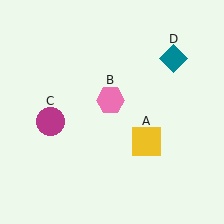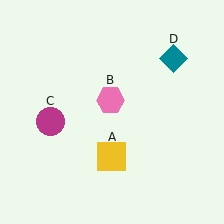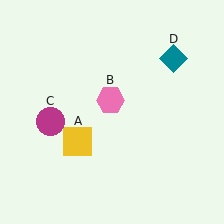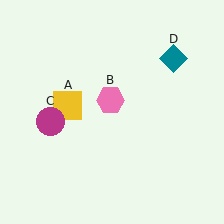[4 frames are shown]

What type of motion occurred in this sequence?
The yellow square (object A) rotated clockwise around the center of the scene.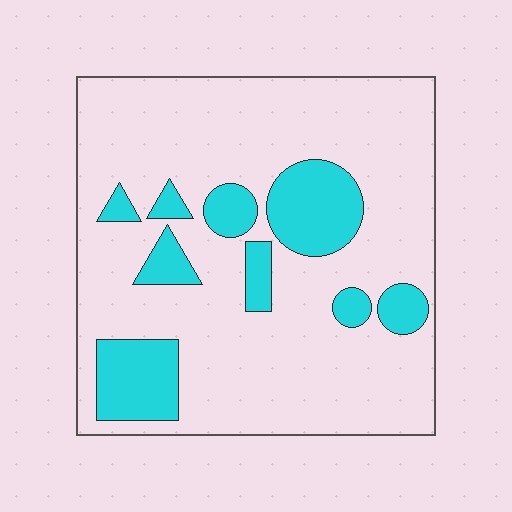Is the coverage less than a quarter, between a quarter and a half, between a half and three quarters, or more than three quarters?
Less than a quarter.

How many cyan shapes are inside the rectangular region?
9.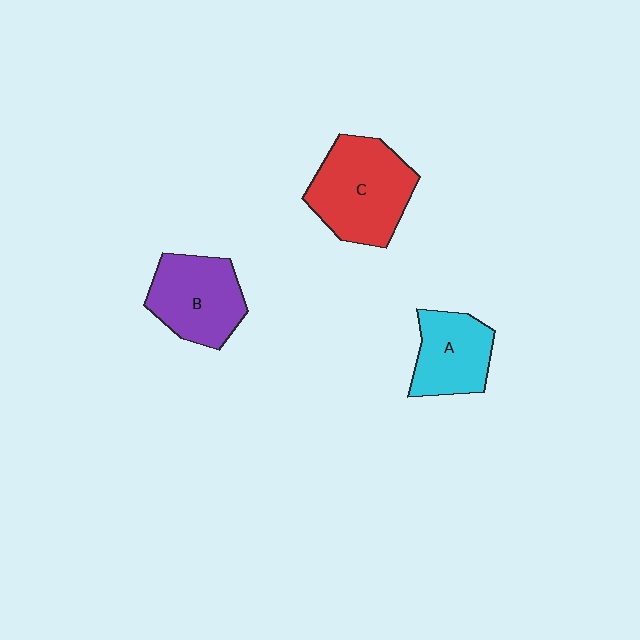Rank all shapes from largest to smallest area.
From largest to smallest: C (red), B (purple), A (cyan).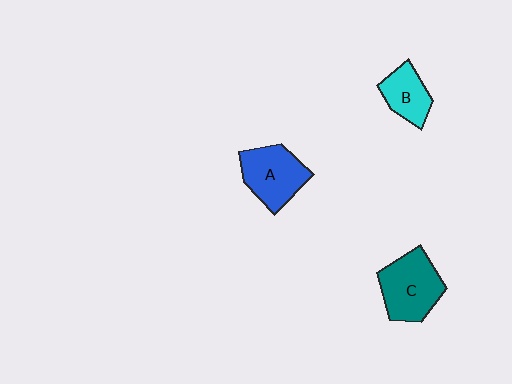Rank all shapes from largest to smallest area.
From largest to smallest: C (teal), A (blue), B (cyan).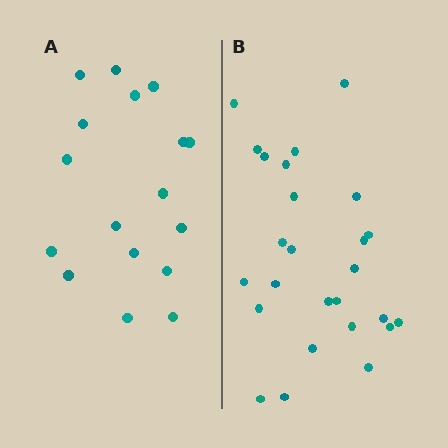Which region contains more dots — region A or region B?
Region B (the right region) has more dots.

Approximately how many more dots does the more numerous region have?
Region B has roughly 8 or so more dots than region A.